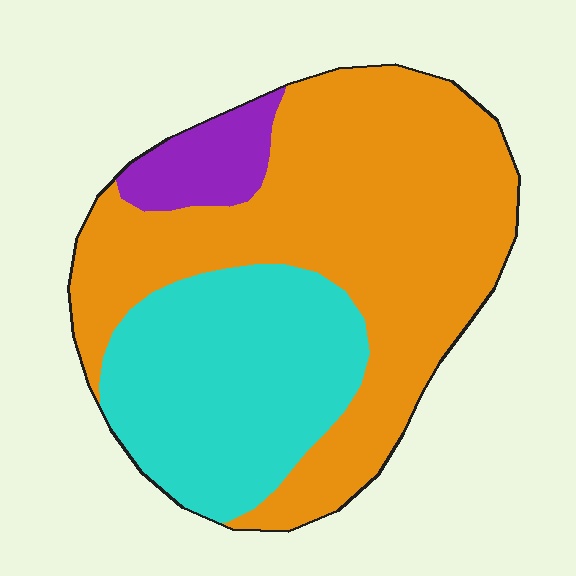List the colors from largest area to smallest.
From largest to smallest: orange, cyan, purple.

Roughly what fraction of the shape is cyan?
Cyan covers about 35% of the shape.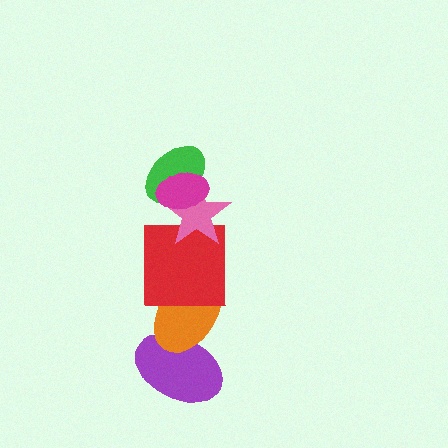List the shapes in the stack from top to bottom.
From top to bottom: the magenta ellipse, the green ellipse, the pink star, the red square, the orange ellipse, the purple ellipse.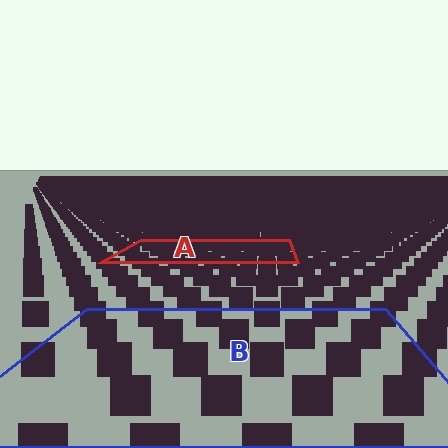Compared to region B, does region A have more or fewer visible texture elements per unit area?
Region A has more texture elements per unit area — they are packed more densely because it is farther away.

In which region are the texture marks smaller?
The texture marks are smaller in region A, because it is farther away.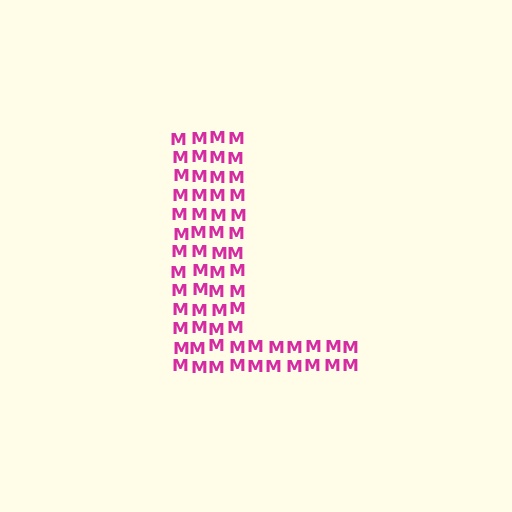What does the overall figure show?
The overall figure shows the letter L.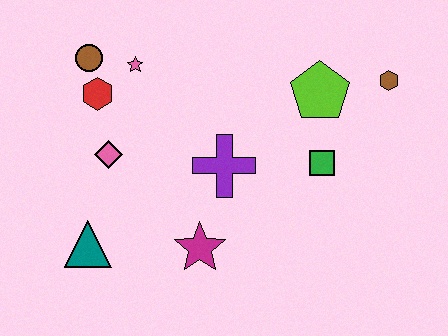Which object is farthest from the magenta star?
The brown hexagon is farthest from the magenta star.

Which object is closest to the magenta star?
The purple cross is closest to the magenta star.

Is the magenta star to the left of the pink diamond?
No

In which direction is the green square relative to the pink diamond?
The green square is to the right of the pink diamond.